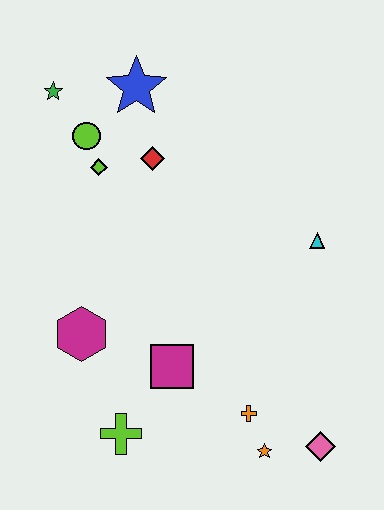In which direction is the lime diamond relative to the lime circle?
The lime diamond is below the lime circle.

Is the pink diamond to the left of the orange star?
No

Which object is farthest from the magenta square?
The green star is farthest from the magenta square.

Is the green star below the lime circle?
No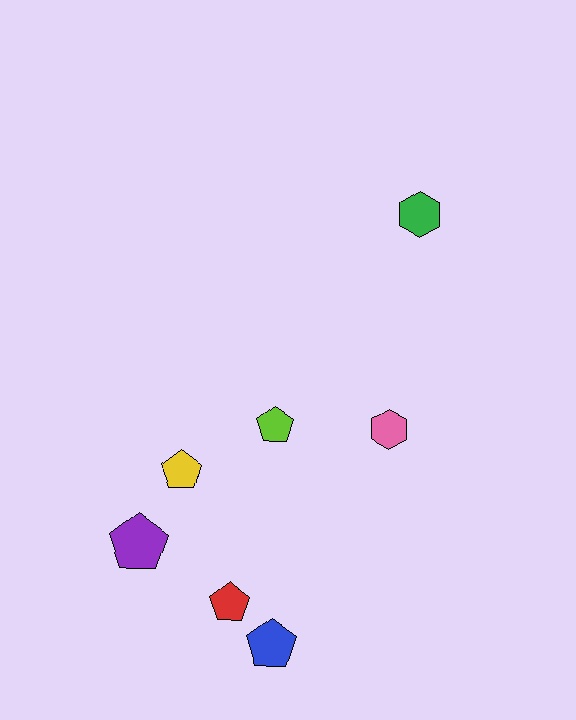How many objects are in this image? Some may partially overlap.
There are 7 objects.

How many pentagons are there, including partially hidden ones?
There are 5 pentagons.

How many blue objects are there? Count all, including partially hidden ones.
There is 1 blue object.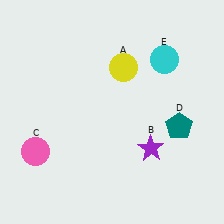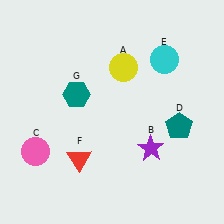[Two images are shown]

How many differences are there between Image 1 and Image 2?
There are 2 differences between the two images.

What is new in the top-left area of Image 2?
A teal hexagon (G) was added in the top-left area of Image 2.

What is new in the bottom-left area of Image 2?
A red triangle (F) was added in the bottom-left area of Image 2.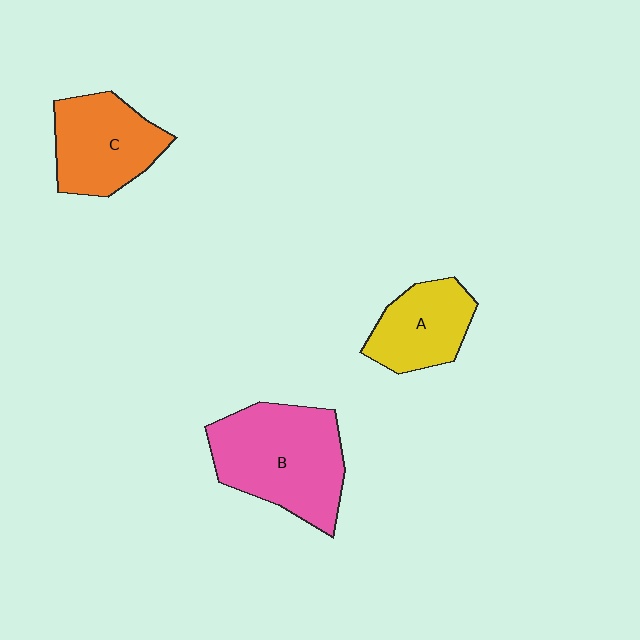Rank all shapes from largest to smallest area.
From largest to smallest: B (pink), C (orange), A (yellow).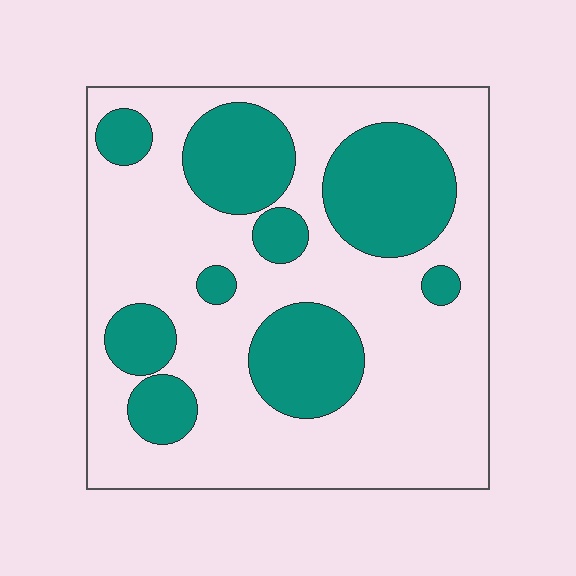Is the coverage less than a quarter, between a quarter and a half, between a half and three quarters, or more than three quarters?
Between a quarter and a half.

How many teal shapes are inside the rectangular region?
9.